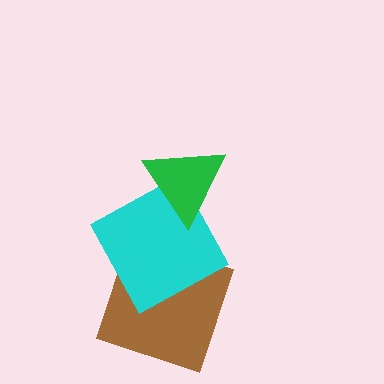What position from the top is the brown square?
The brown square is 3rd from the top.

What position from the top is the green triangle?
The green triangle is 1st from the top.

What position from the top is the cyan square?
The cyan square is 2nd from the top.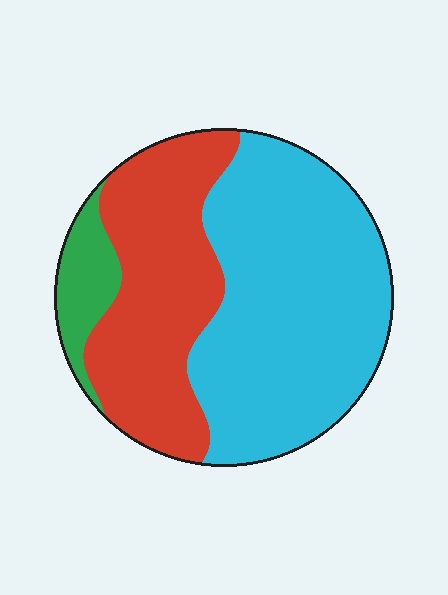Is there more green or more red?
Red.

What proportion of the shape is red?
Red takes up about three eighths (3/8) of the shape.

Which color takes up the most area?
Cyan, at roughly 55%.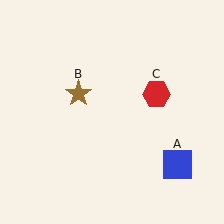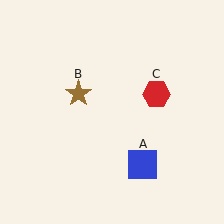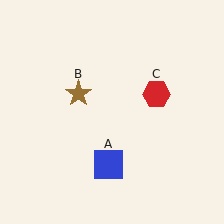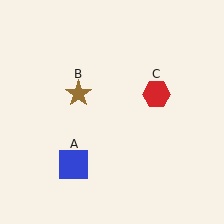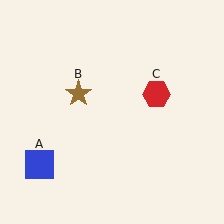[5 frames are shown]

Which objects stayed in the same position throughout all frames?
Brown star (object B) and red hexagon (object C) remained stationary.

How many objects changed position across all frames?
1 object changed position: blue square (object A).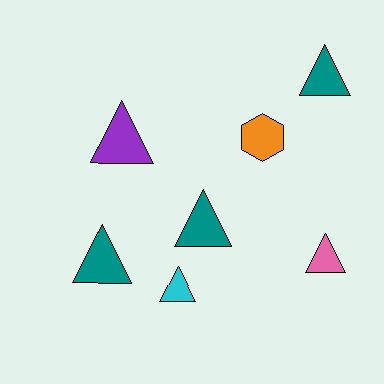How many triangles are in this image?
There are 6 triangles.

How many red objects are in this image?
There are no red objects.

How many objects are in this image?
There are 7 objects.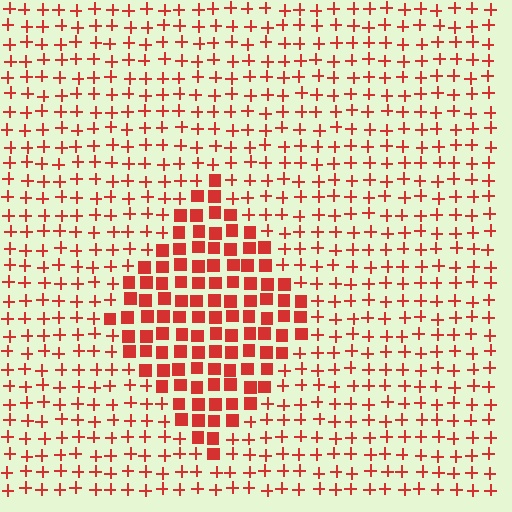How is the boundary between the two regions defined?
The boundary is defined by a change in element shape: squares inside vs. plus signs outside. All elements share the same color and spacing.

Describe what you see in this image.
The image is filled with small red elements arranged in a uniform grid. A diamond-shaped region contains squares, while the surrounding area contains plus signs. The boundary is defined purely by the change in element shape.